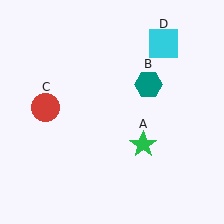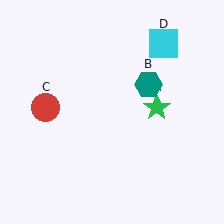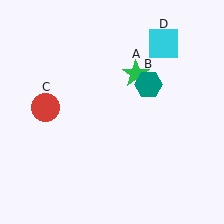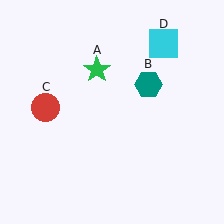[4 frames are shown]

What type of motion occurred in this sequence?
The green star (object A) rotated counterclockwise around the center of the scene.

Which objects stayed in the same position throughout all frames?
Teal hexagon (object B) and red circle (object C) and cyan square (object D) remained stationary.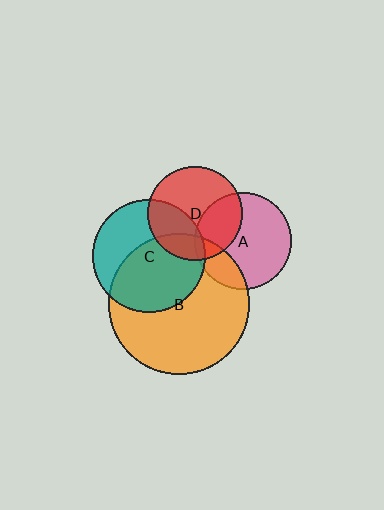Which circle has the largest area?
Circle B (orange).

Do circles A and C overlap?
Yes.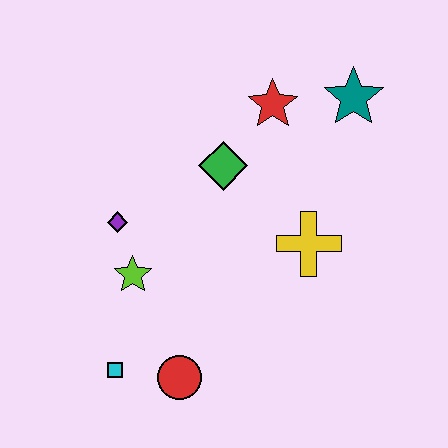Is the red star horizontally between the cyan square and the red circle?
No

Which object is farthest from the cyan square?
The teal star is farthest from the cyan square.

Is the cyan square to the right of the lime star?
No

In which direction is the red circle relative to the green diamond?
The red circle is below the green diamond.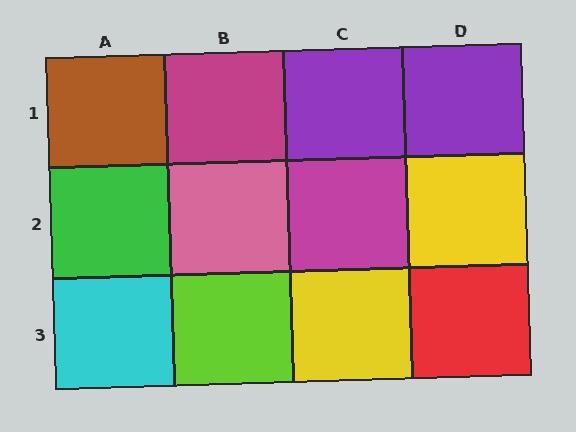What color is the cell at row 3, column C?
Yellow.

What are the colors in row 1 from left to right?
Brown, magenta, purple, purple.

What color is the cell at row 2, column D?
Yellow.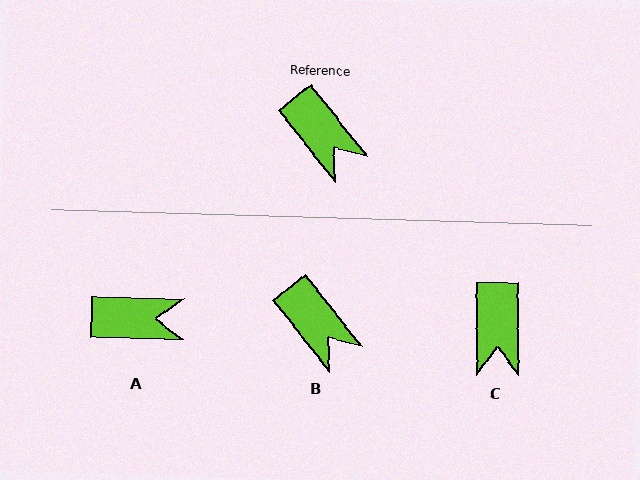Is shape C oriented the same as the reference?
No, it is off by about 38 degrees.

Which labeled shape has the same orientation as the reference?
B.